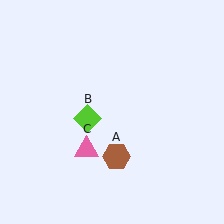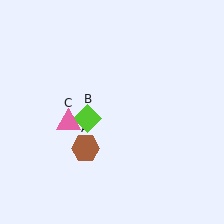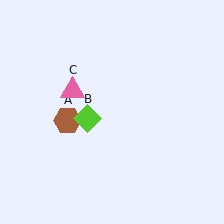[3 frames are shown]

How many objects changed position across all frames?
2 objects changed position: brown hexagon (object A), pink triangle (object C).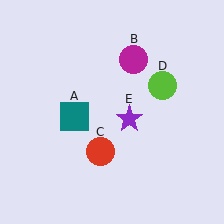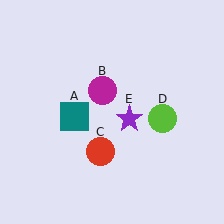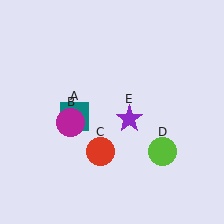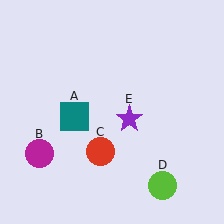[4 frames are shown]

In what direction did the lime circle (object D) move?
The lime circle (object D) moved down.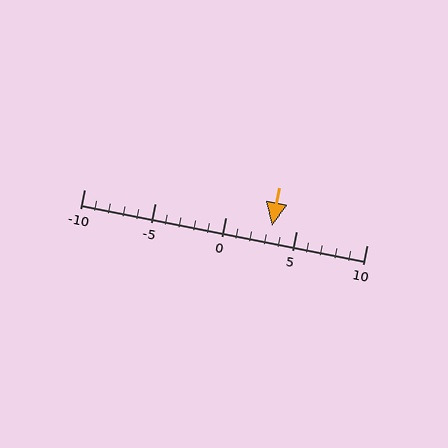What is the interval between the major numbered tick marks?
The major tick marks are spaced 5 units apart.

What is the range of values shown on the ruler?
The ruler shows values from -10 to 10.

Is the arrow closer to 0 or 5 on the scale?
The arrow is closer to 5.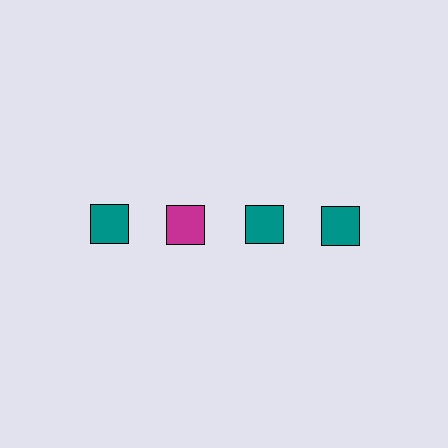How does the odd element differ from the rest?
It has a different color: magenta instead of teal.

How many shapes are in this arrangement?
There are 4 shapes arranged in a grid pattern.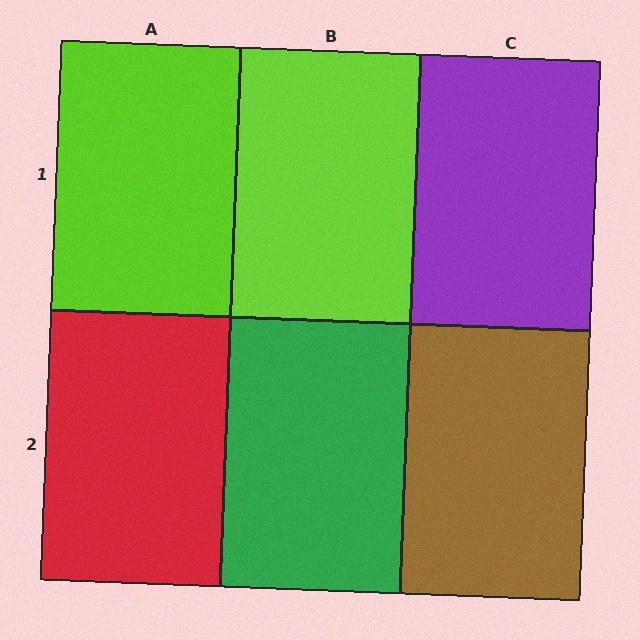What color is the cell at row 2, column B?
Green.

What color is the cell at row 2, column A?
Red.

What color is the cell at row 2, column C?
Brown.